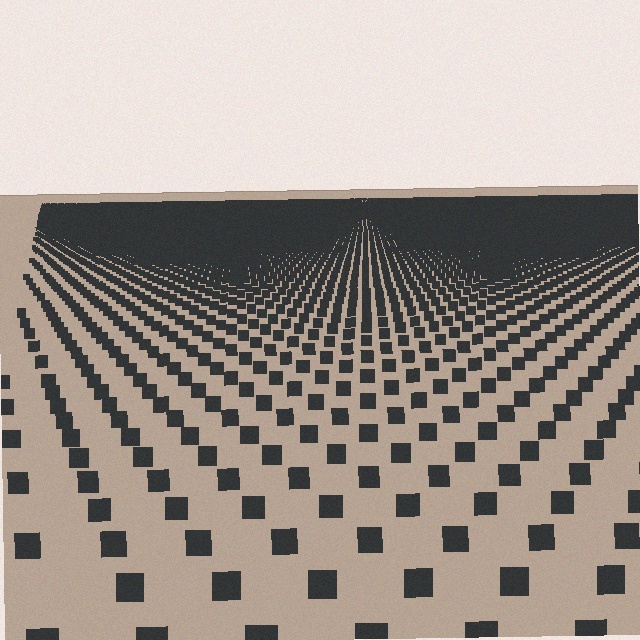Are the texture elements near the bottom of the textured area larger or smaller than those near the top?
Larger. Near the bottom, elements are closer to the viewer and appear at a bigger on-screen size.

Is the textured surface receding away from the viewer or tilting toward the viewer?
The surface is receding away from the viewer. Texture elements get smaller and denser toward the top.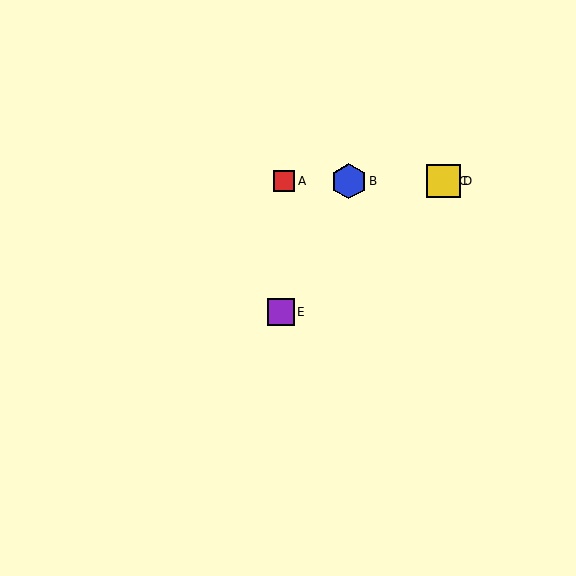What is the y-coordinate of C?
Object C is at y≈181.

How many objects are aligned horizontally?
4 objects (A, B, C, D) are aligned horizontally.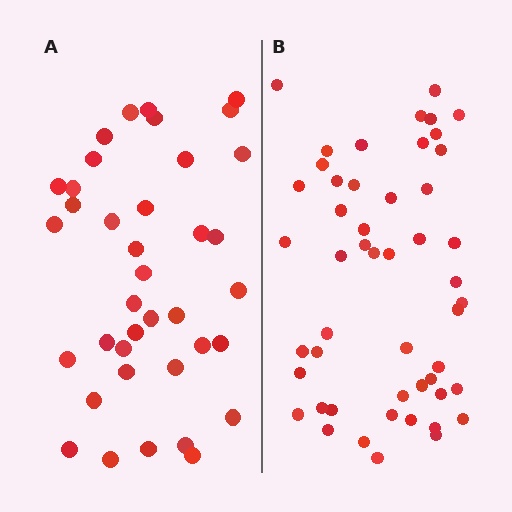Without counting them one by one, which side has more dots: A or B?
Region B (the right region) has more dots.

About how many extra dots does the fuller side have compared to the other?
Region B has roughly 12 or so more dots than region A.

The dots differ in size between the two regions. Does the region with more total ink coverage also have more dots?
No. Region A has more total ink coverage because its dots are larger, but region B actually contains more individual dots. Total area can be misleading — the number of items is what matters here.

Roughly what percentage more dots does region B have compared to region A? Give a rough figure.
About 30% more.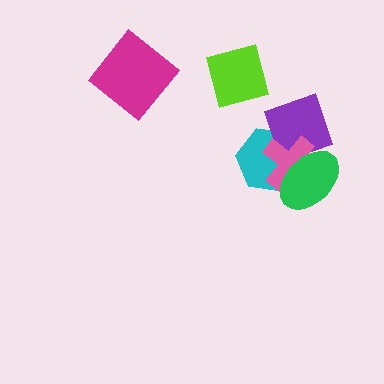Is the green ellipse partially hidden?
No, no other shape covers it.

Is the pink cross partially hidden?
Yes, it is partially covered by another shape.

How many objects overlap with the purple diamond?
3 objects overlap with the purple diamond.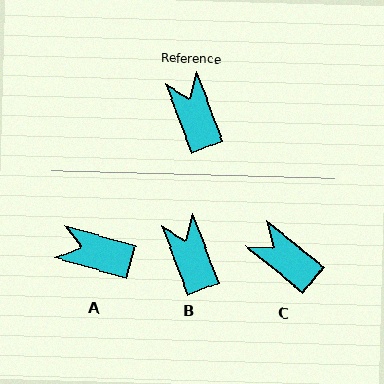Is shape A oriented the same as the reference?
No, it is off by about 53 degrees.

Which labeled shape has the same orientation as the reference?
B.